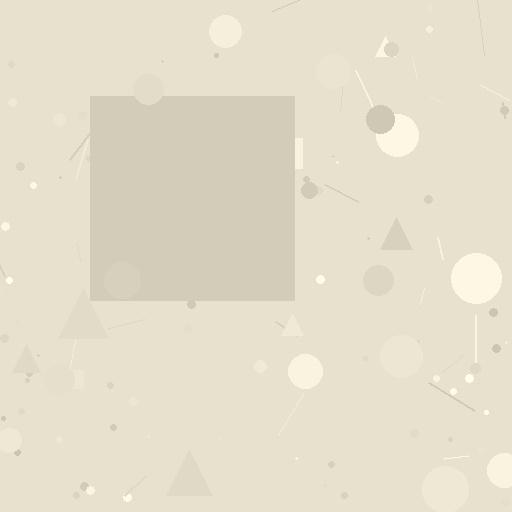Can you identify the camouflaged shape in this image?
The camouflaged shape is a square.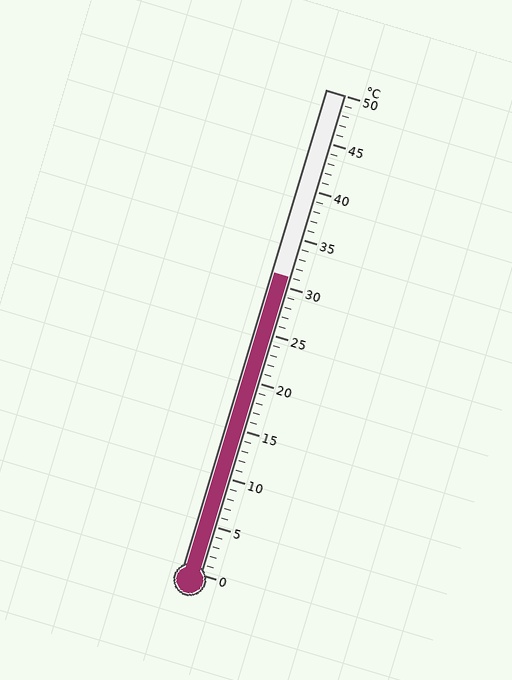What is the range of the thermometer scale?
The thermometer scale ranges from 0°C to 50°C.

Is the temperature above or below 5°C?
The temperature is above 5°C.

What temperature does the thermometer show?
The thermometer shows approximately 31°C.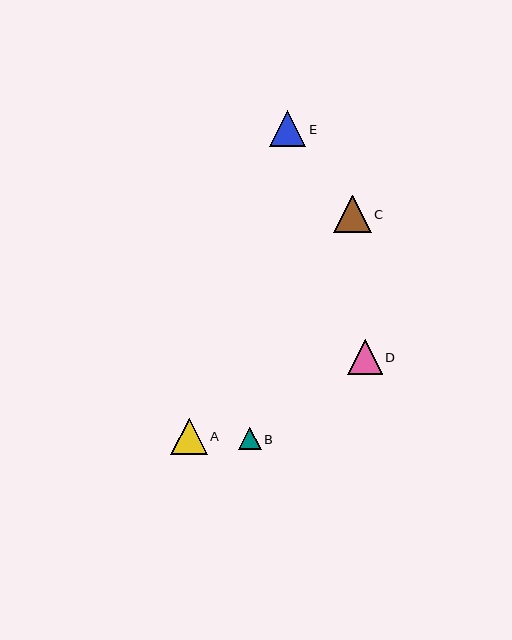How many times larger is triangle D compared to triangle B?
Triangle D is approximately 1.5 times the size of triangle B.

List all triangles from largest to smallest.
From largest to smallest: C, E, A, D, B.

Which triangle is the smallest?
Triangle B is the smallest with a size of approximately 22 pixels.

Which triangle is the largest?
Triangle C is the largest with a size of approximately 37 pixels.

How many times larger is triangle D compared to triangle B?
Triangle D is approximately 1.5 times the size of triangle B.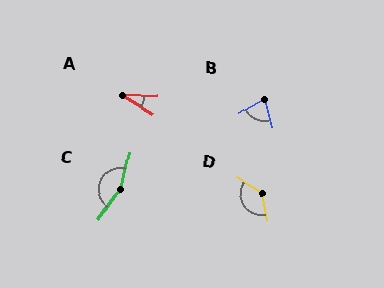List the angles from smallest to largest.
A (31°), B (74°), D (133°), C (159°).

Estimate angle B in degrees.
Approximately 74 degrees.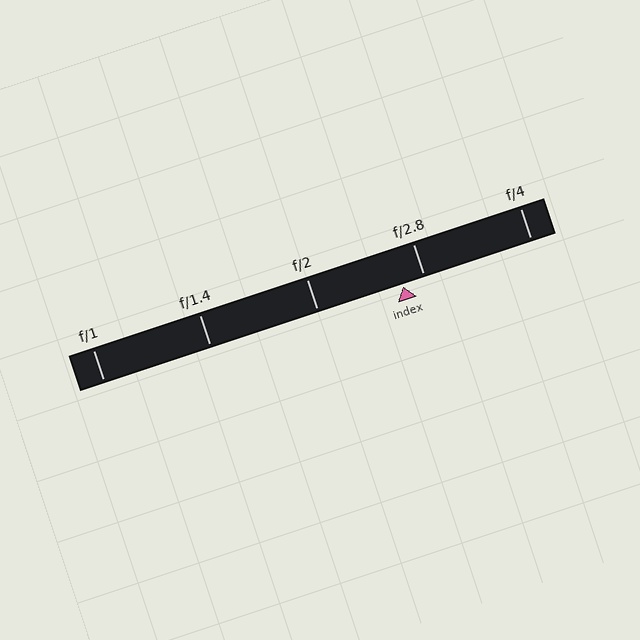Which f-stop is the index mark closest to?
The index mark is closest to f/2.8.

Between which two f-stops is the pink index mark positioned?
The index mark is between f/2 and f/2.8.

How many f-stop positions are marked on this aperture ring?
There are 5 f-stop positions marked.